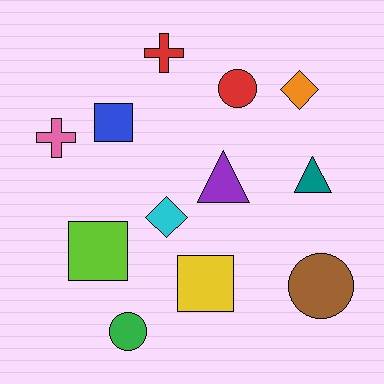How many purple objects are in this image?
There is 1 purple object.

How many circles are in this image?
There are 3 circles.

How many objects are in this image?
There are 12 objects.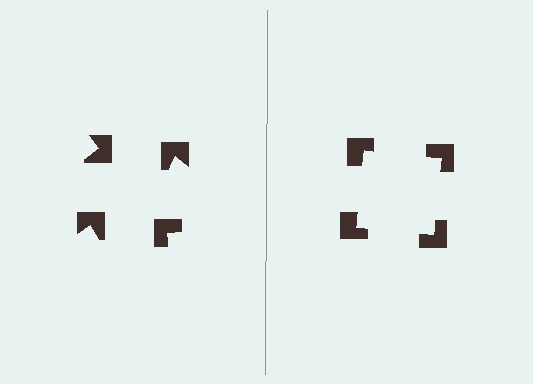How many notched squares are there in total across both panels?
8 — 4 on each side.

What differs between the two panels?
The notched squares are positioned identically on both sides; only the wedge orientations differ. On the right they align to a square; on the left they are misaligned.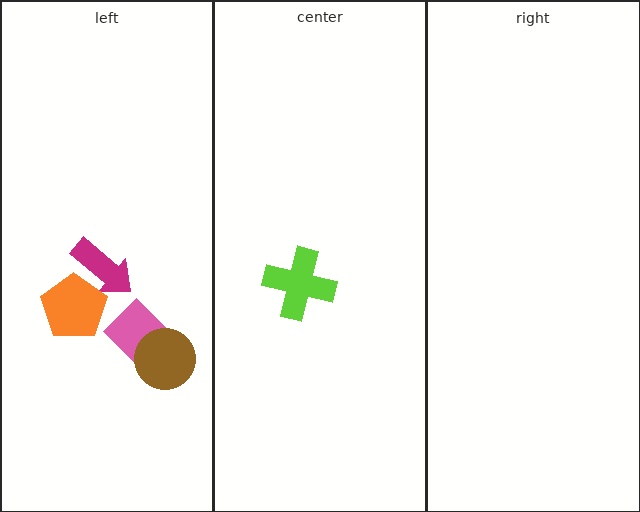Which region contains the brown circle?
The left region.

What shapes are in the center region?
The lime cross.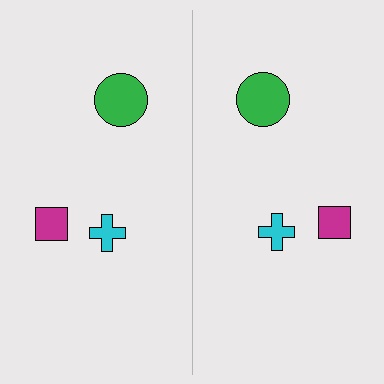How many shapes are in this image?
There are 6 shapes in this image.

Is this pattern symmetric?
Yes, this pattern has bilateral (reflection) symmetry.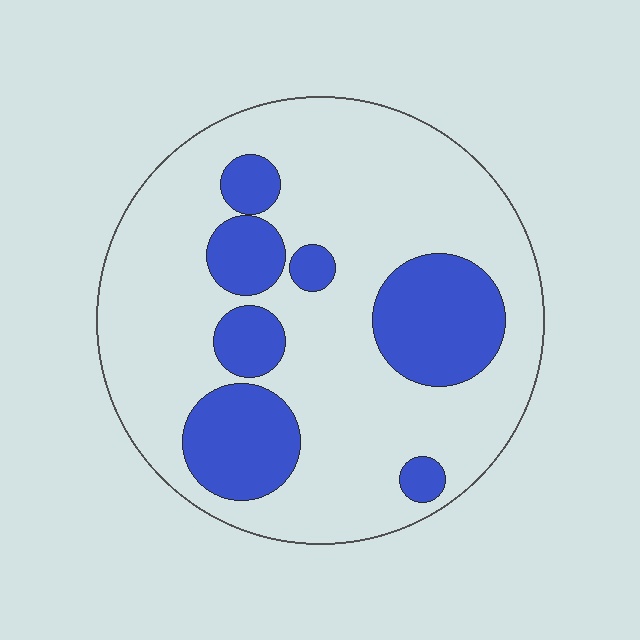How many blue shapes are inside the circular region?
7.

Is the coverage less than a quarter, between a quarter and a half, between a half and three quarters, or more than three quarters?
Between a quarter and a half.